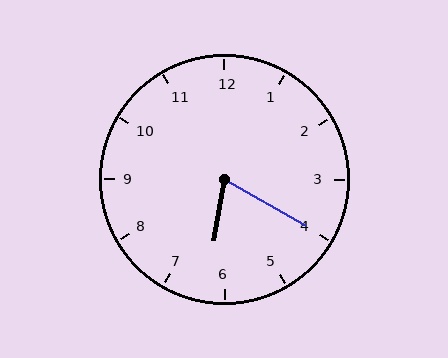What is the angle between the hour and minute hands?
Approximately 70 degrees.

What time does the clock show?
6:20.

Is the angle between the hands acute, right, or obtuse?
It is acute.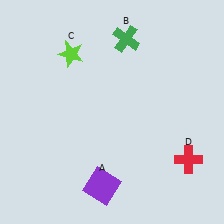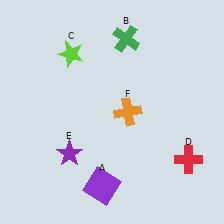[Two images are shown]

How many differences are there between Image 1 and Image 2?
There are 2 differences between the two images.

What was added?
A purple star (E), an orange cross (F) were added in Image 2.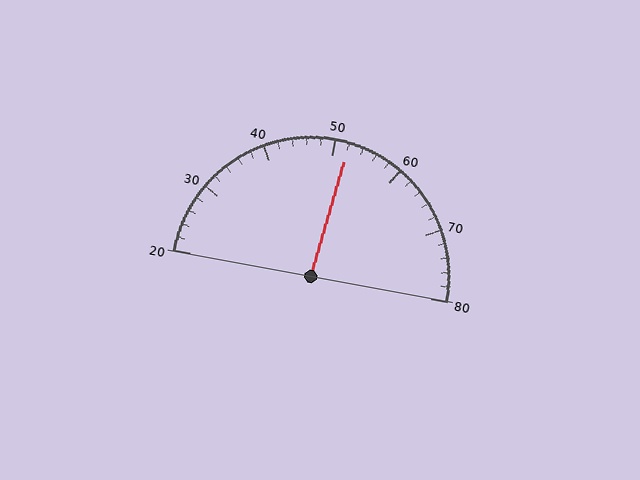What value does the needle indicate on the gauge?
The needle indicates approximately 52.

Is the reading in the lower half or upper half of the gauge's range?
The reading is in the upper half of the range (20 to 80).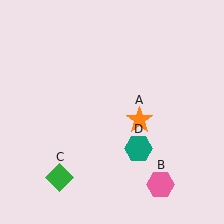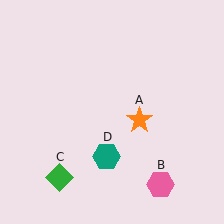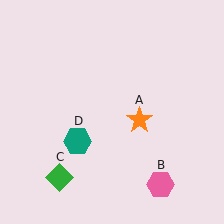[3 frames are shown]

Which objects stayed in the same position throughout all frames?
Orange star (object A) and pink hexagon (object B) and green diamond (object C) remained stationary.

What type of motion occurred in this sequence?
The teal hexagon (object D) rotated clockwise around the center of the scene.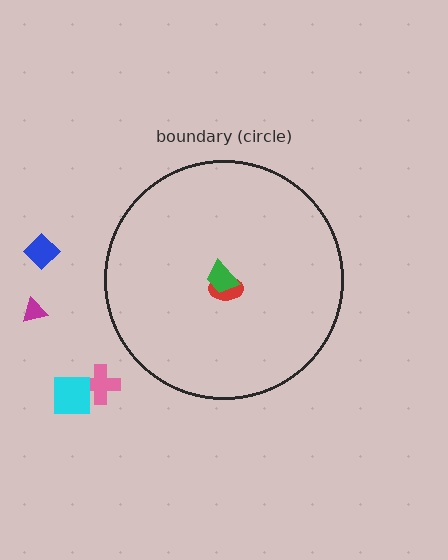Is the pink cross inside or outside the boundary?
Outside.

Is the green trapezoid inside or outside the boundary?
Inside.